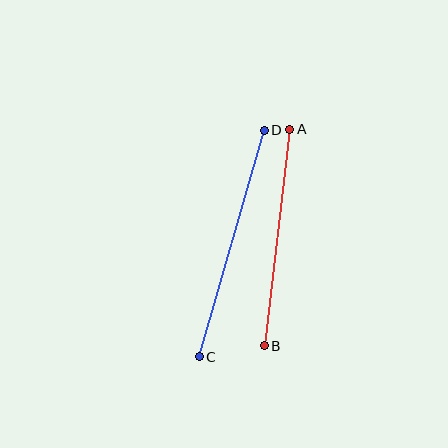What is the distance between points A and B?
The distance is approximately 218 pixels.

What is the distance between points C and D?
The distance is approximately 236 pixels.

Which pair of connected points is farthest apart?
Points C and D are farthest apart.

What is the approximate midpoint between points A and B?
The midpoint is at approximately (277, 237) pixels.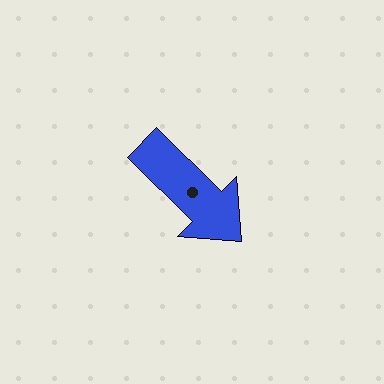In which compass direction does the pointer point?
Southeast.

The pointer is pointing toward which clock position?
Roughly 4 o'clock.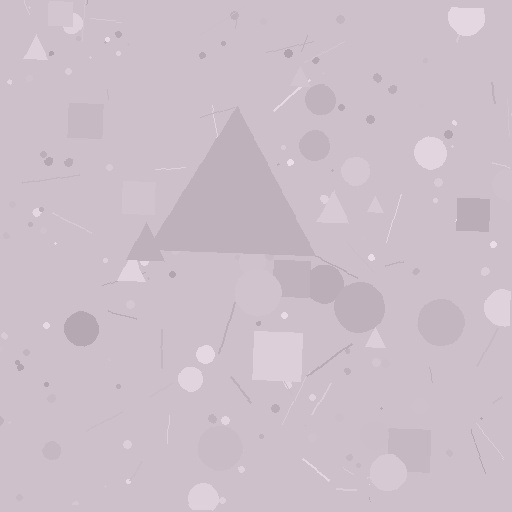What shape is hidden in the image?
A triangle is hidden in the image.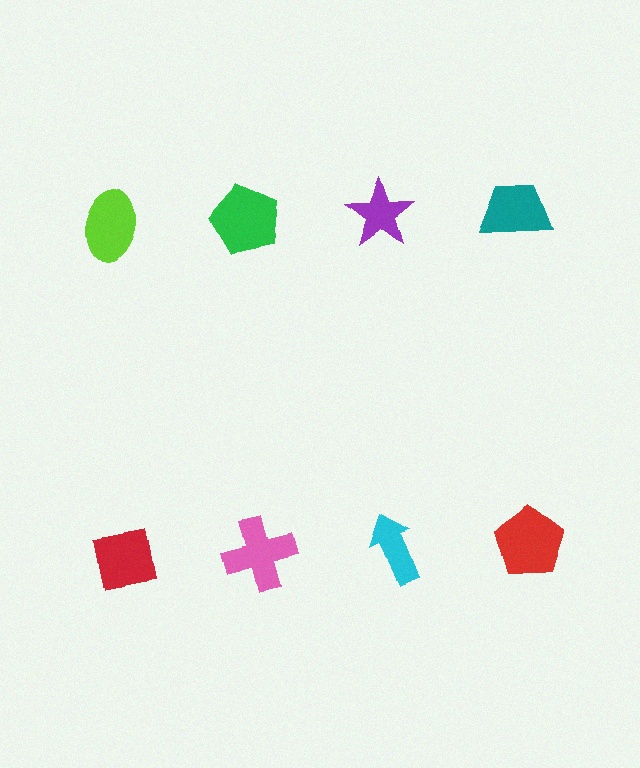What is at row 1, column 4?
A teal trapezoid.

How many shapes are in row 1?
4 shapes.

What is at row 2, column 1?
A red square.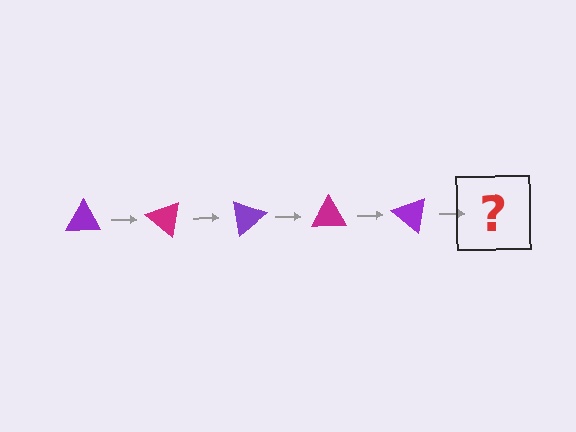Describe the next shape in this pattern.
It should be a magenta triangle, rotated 200 degrees from the start.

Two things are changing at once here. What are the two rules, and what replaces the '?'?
The two rules are that it rotates 40 degrees each step and the color cycles through purple and magenta. The '?' should be a magenta triangle, rotated 200 degrees from the start.